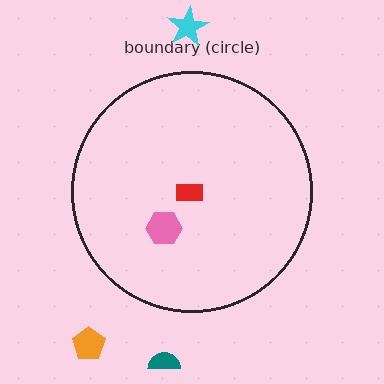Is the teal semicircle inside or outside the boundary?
Outside.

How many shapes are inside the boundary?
2 inside, 3 outside.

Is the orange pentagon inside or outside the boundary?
Outside.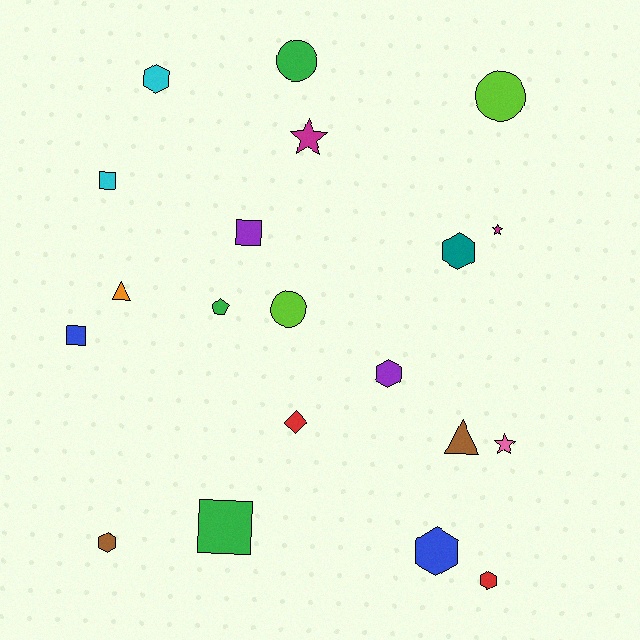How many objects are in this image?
There are 20 objects.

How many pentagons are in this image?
There is 1 pentagon.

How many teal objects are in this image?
There is 1 teal object.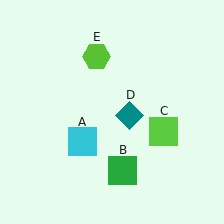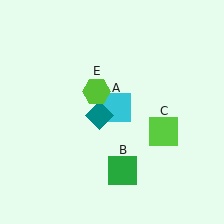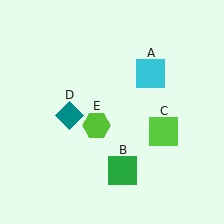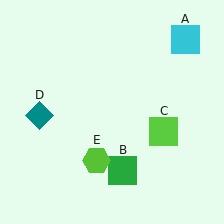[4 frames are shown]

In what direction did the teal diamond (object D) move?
The teal diamond (object D) moved left.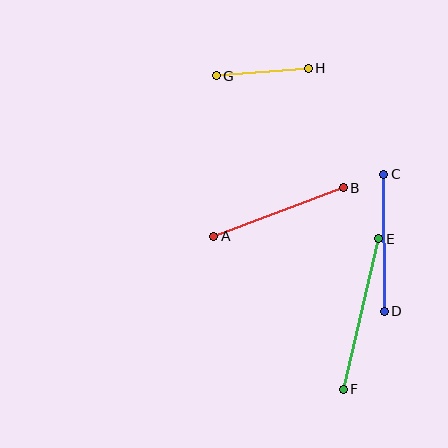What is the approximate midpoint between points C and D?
The midpoint is at approximately (384, 243) pixels.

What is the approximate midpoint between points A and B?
The midpoint is at approximately (279, 212) pixels.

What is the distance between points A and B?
The distance is approximately 138 pixels.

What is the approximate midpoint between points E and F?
The midpoint is at approximately (361, 314) pixels.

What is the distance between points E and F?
The distance is approximately 155 pixels.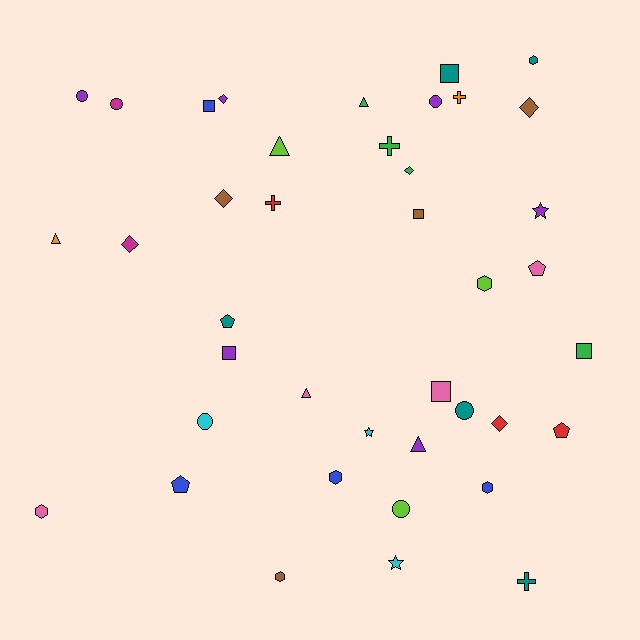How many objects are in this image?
There are 40 objects.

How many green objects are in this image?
There are 4 green objects.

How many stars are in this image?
There are 3 stars.